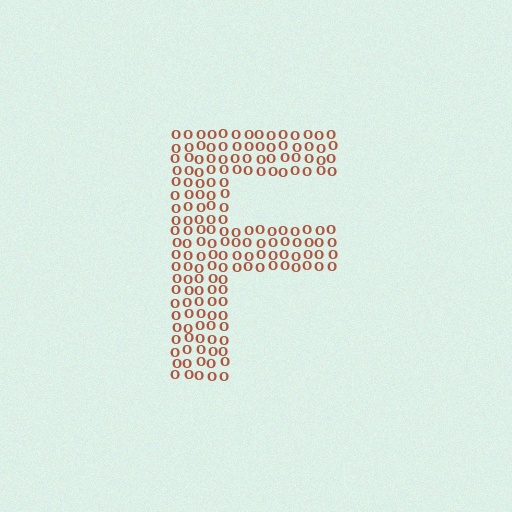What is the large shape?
The large shape is the letter F.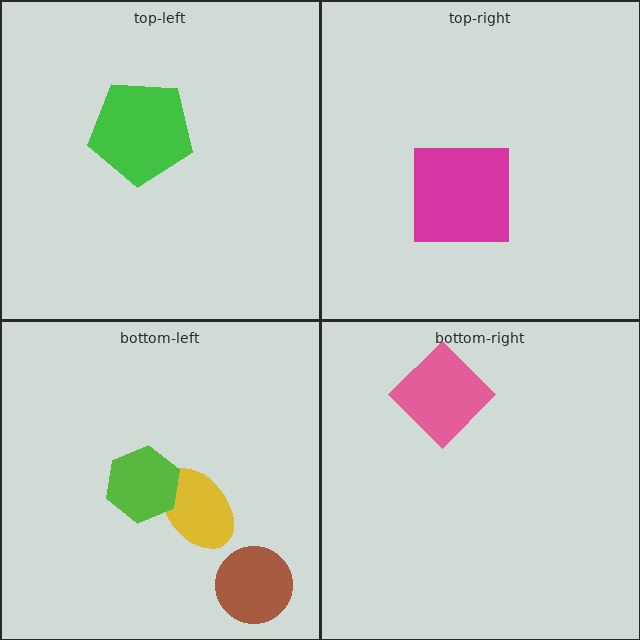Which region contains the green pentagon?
The top-left region.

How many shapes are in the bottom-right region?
1.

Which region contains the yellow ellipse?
The bottom-left region.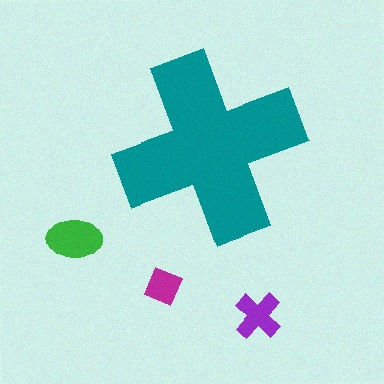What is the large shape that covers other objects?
A teal cross.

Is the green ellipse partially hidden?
No, the green ellipse is fully visible.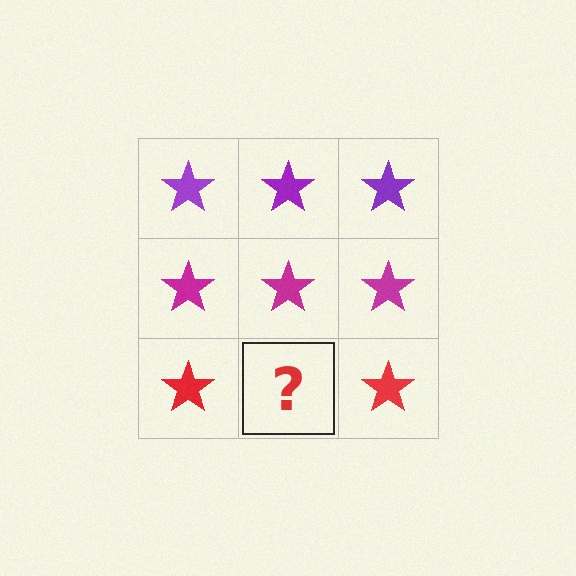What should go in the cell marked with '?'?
The missing cell should contain a red star.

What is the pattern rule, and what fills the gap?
The rule is that each row has a consistent color. The gap should be filled with a red star.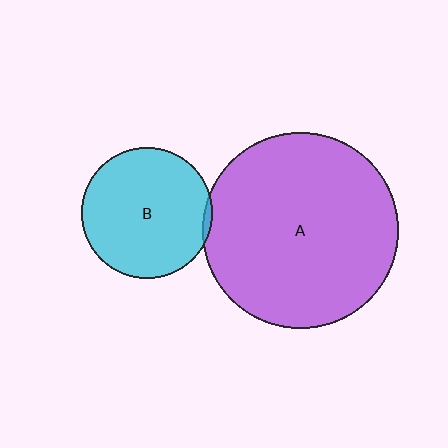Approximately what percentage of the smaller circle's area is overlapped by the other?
Approximately 5%.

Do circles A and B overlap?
Yes.